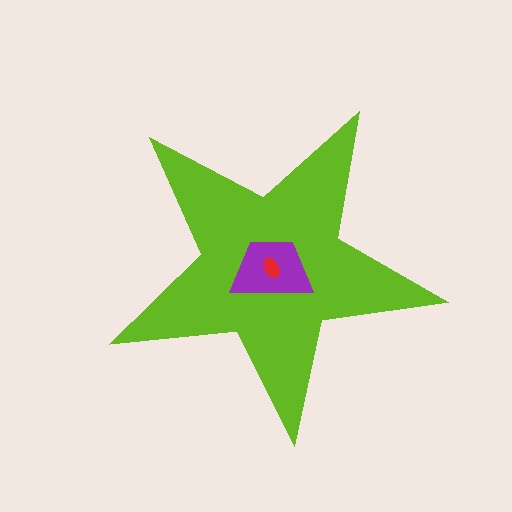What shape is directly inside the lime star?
The purple trapezoid.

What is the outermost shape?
The lime star.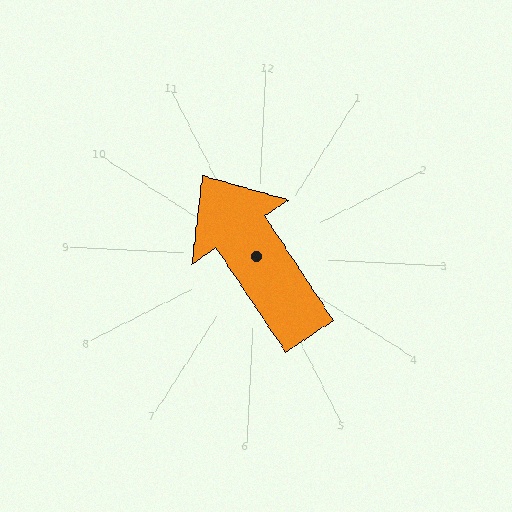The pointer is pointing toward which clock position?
Roughly 11 o'clock.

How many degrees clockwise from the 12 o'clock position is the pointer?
Approximately 324 degrees.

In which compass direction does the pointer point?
Northwest.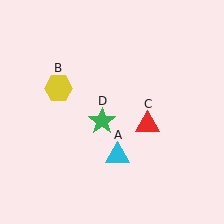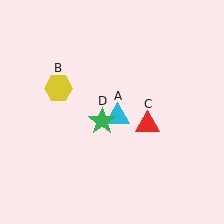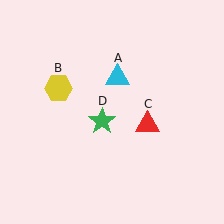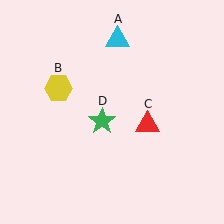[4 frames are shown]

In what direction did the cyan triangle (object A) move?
The cyan triangle (object A) moved up.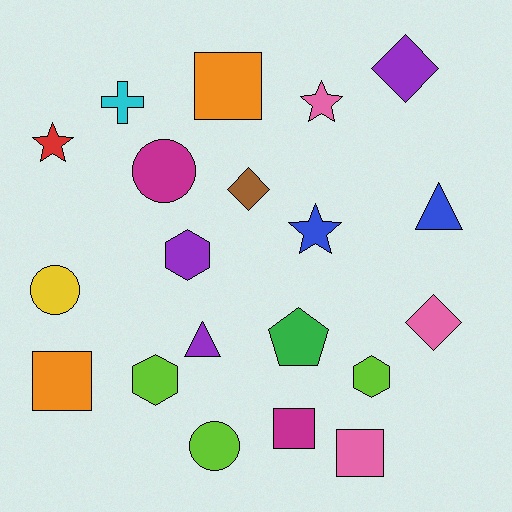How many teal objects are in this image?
There are no teal objects.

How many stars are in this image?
There are 3 stars.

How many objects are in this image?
There are 20 objects.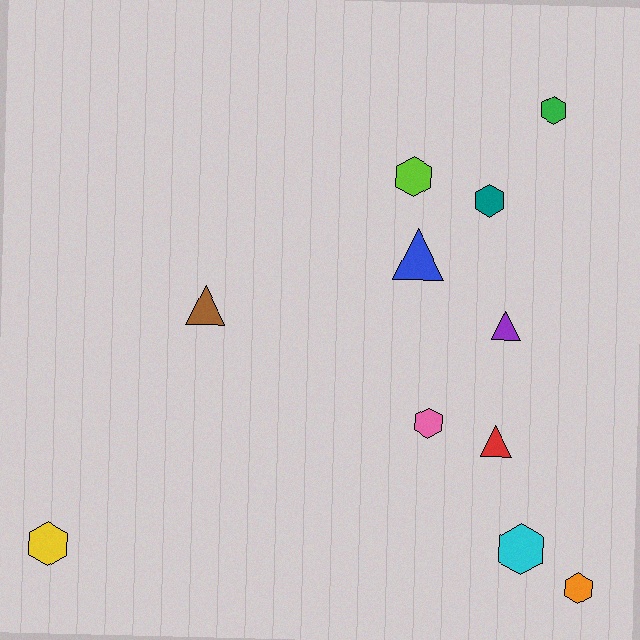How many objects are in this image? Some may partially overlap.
There are 11 objects.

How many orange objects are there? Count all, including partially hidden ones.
There is 1 orange object.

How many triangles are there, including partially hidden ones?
There are 4 triangles.